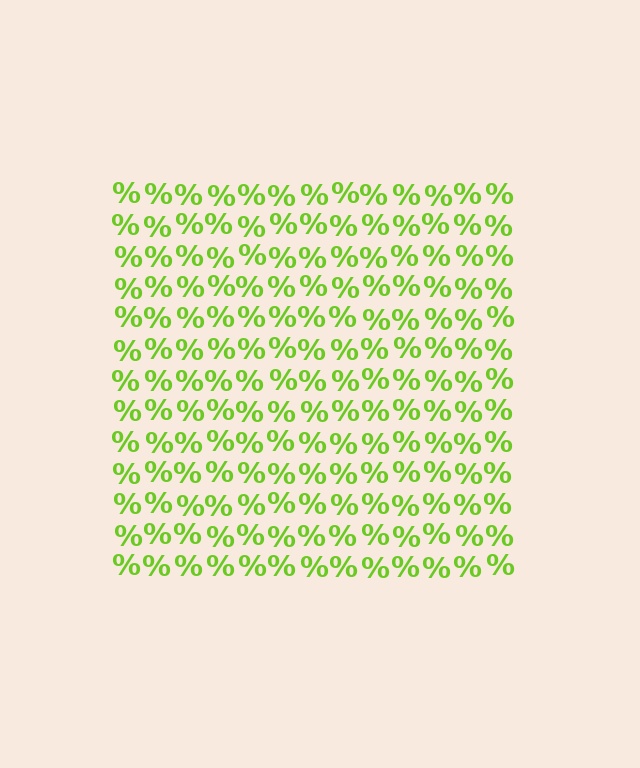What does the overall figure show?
The overall figure shows a square.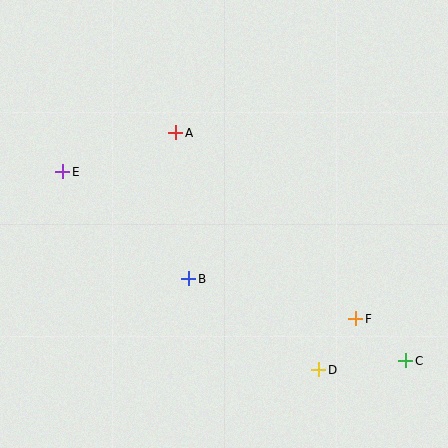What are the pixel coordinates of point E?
Point E is at (63, 172).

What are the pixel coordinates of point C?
Point C is at (406, 361).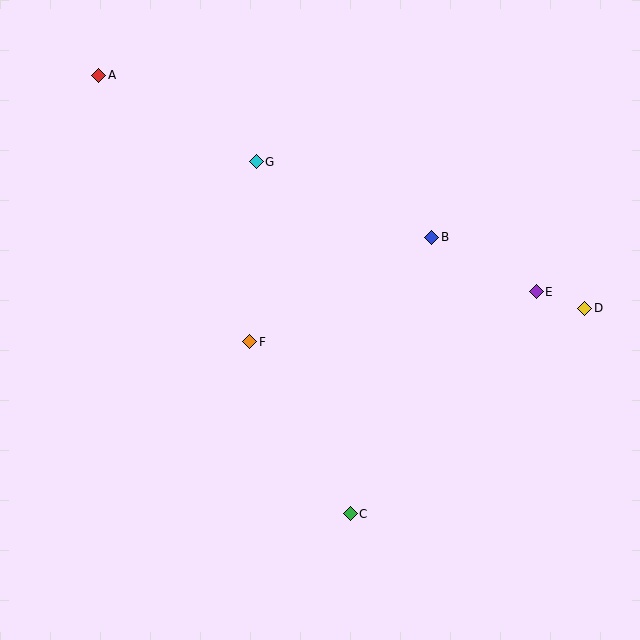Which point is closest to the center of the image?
Point F at (250, 342) is closest to the center.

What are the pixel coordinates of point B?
Point B is at (432, 237).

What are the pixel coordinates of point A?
Point A is at (99, 75).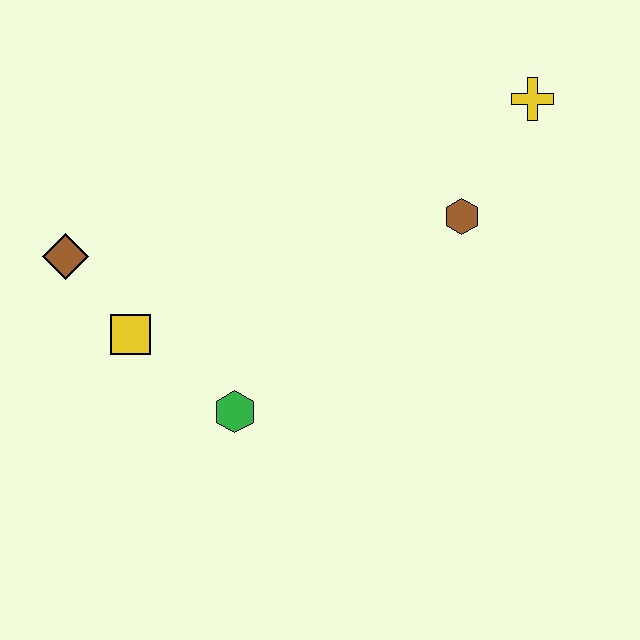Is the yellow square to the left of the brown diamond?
No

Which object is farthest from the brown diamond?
The yellow cross is farthest from the brown diamond.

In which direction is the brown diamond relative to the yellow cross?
The brown diamond is to the left of the yellow cross.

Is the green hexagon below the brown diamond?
Yes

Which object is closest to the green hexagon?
The yellow square is closest to the green hexagon.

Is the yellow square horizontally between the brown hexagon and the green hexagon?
No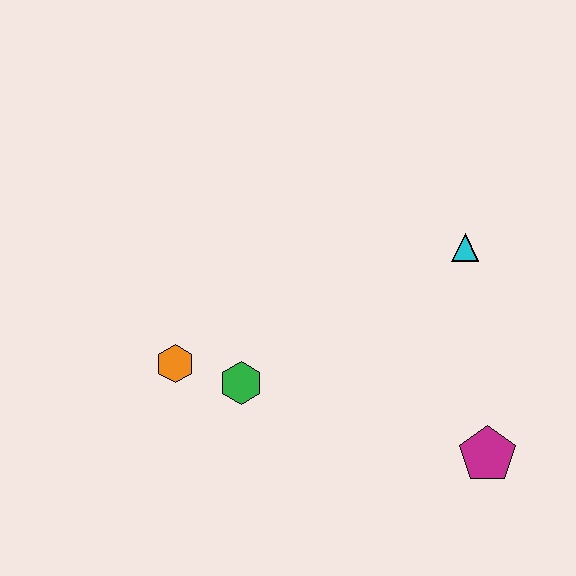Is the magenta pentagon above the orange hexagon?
No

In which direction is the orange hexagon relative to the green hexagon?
The orange hexagon is to the left of the green hexagon.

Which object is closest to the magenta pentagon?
The cyan triangle is closest to the magenta pentagon.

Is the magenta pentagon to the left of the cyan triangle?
No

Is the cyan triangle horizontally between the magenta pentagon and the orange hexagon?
Yes